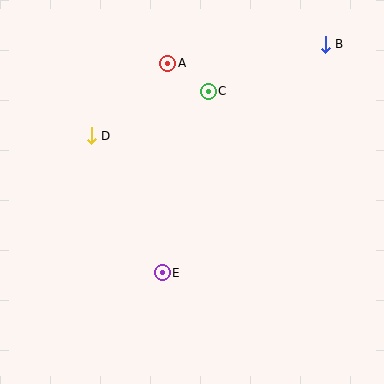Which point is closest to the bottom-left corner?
Point E is closest to the bottom-left corner.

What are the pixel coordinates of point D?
Point D is at (91, 136).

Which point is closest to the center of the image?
Point E at (162, 273) is closest to the center.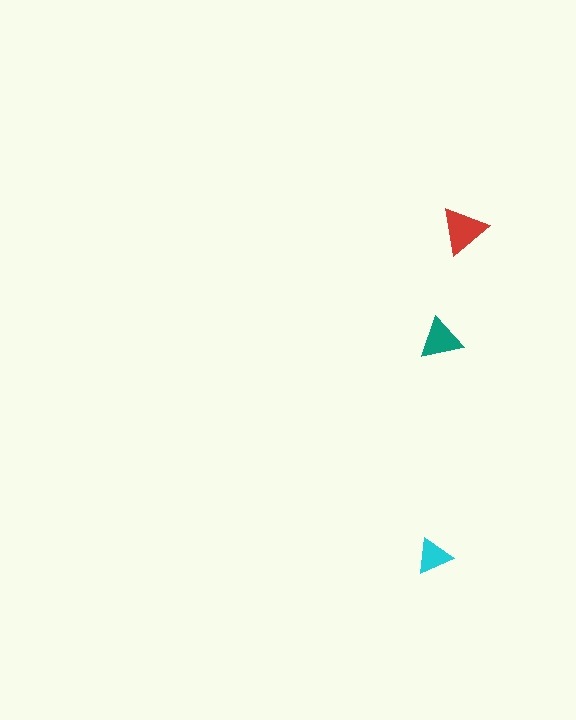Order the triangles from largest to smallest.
the red one, the teal one, the cyan one.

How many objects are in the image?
There are 3 objects in the image.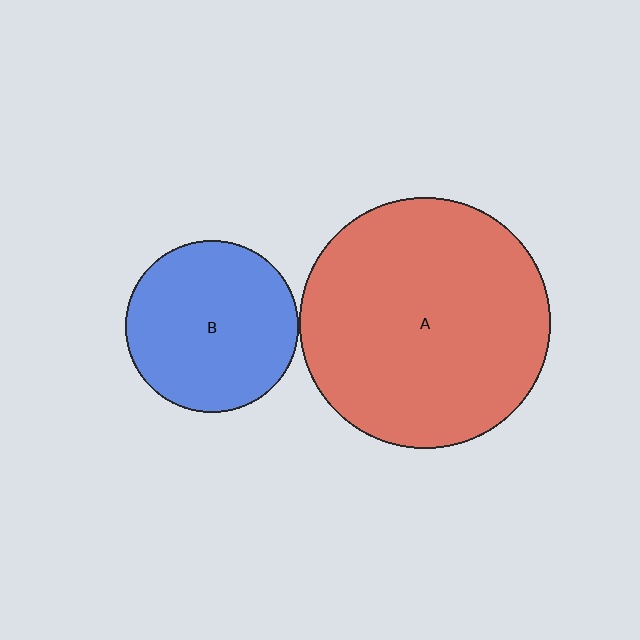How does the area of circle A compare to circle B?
Approximately 2.1 times.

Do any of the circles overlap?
No, none of the circles overlap.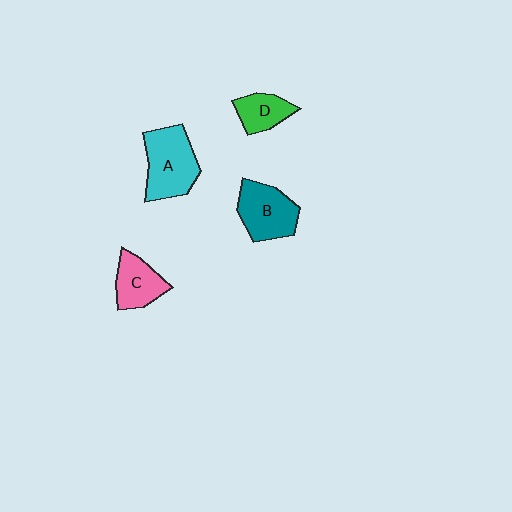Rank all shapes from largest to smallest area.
From largest to smallest: A (cyan), B (teal), C (pink), D (green).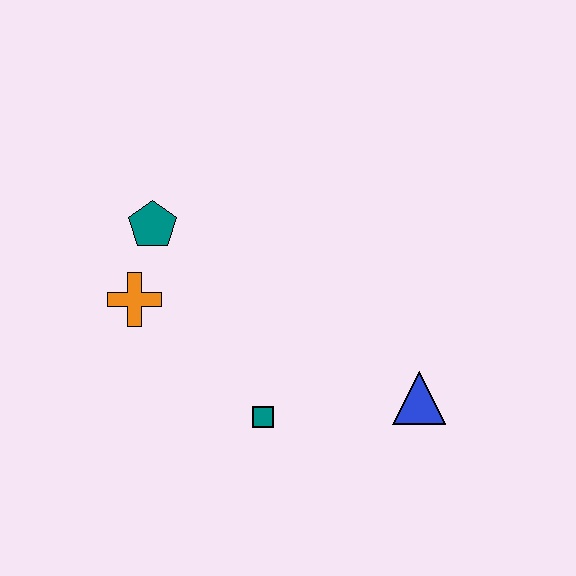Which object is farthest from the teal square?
The teal pentagon is farthest from the teal square.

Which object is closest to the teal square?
The blue triangle is closest to the teal square.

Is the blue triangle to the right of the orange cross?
Yes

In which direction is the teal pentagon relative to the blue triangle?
The teal pentagon is to the left of the blue triangle.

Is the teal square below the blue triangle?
Yes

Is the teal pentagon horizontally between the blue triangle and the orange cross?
Yes